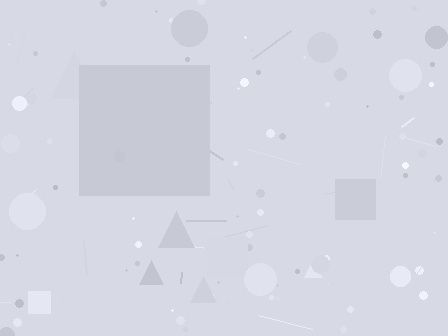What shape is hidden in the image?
A square is hidden in the image.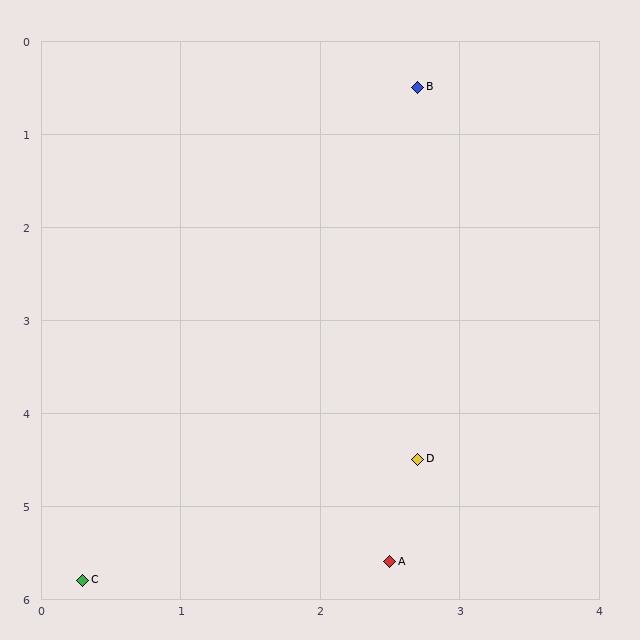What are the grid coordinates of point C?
Point C is at approximately (0.3, 5.8).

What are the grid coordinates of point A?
Point A is at approximately (2.5, 5.6).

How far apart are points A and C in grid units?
Points A and C are about 2.2 grid units apart.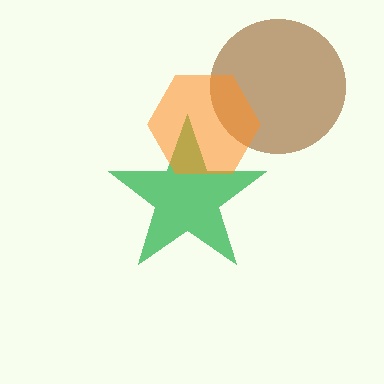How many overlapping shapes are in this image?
There are 3 overlapping shapes in the image.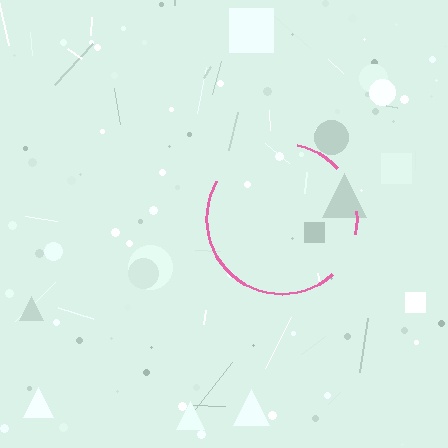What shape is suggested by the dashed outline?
The dashed outline suggests a circle.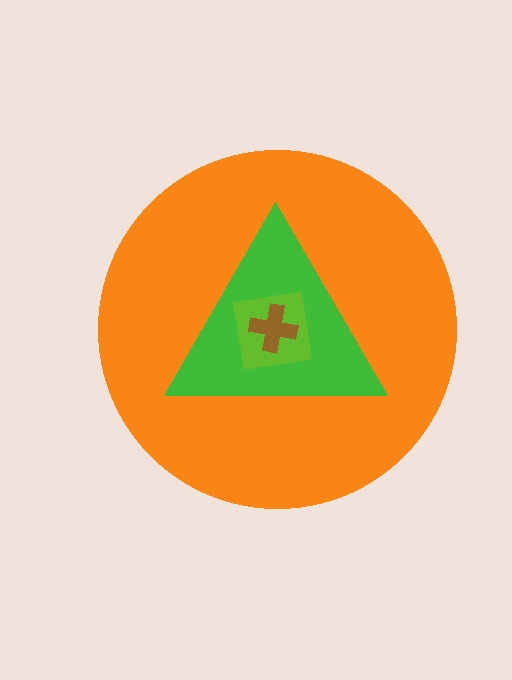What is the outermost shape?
The orange circle.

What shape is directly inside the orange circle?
The green triangle.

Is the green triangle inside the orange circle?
Yes.